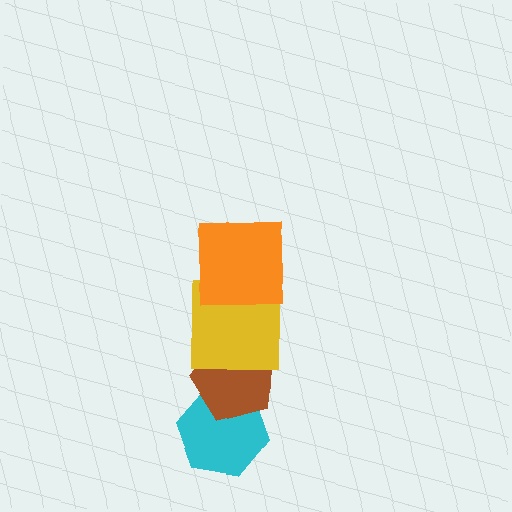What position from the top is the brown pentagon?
The brown pentagon is 3rd from the top.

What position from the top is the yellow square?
The yellow square is 2nd from the top.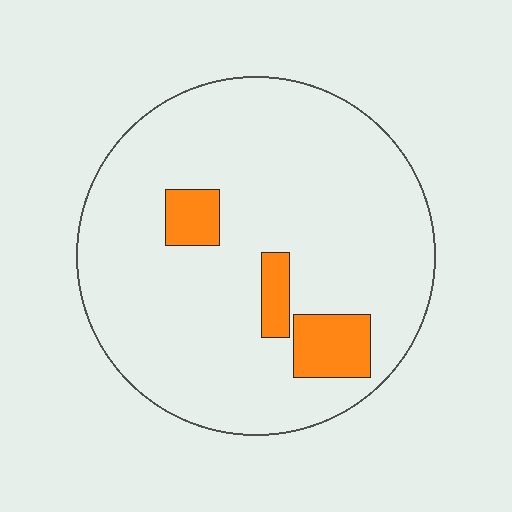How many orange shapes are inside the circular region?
3.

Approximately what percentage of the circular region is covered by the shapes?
Approximately 10%.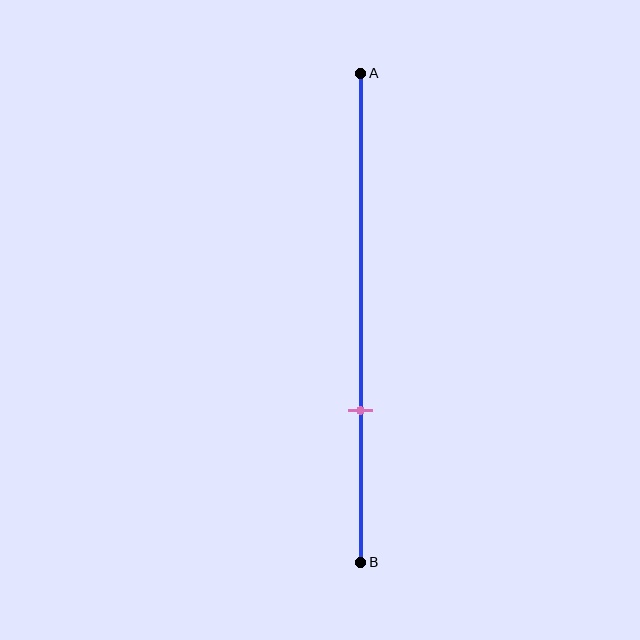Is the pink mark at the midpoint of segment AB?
No, the mark is at about 70% from A, not at the 50% midpoint.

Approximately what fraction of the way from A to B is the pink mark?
The pink mark is approximately 70% of the way from A to B.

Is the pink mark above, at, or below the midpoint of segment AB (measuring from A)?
The pink mark is below the midpoint of segment AB.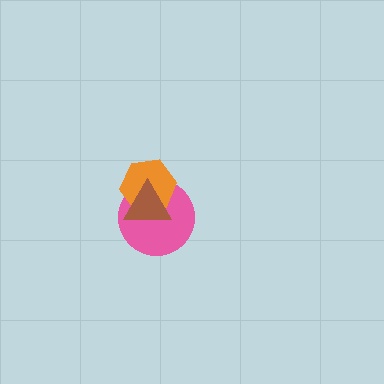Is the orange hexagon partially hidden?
Yes, it is partially covered by another shape.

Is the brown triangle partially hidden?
No, no other shape covers it.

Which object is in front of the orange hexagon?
The brown triangle is in front of the orange hexagon.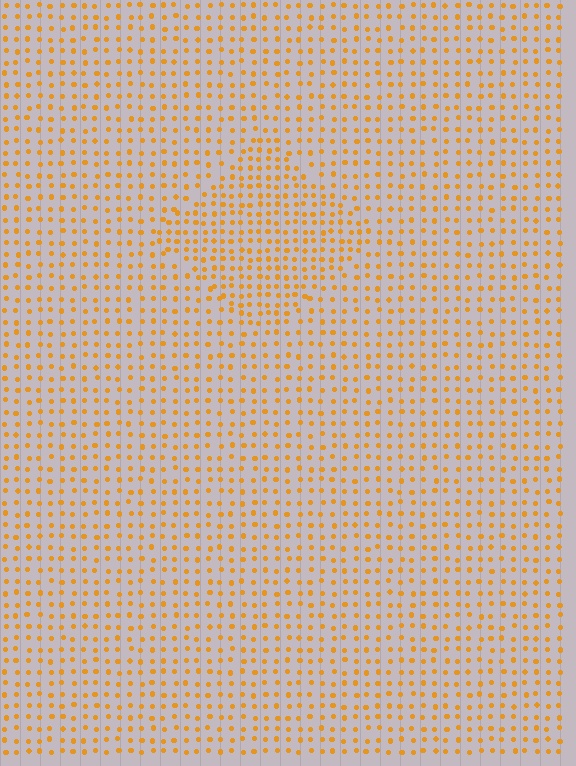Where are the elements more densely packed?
The elements are more densely packed inside the diamond boundary.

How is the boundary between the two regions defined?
The boundary is defined by a change in element density (approximately 1.5x ratio). All elements are the same color, size, and shape.